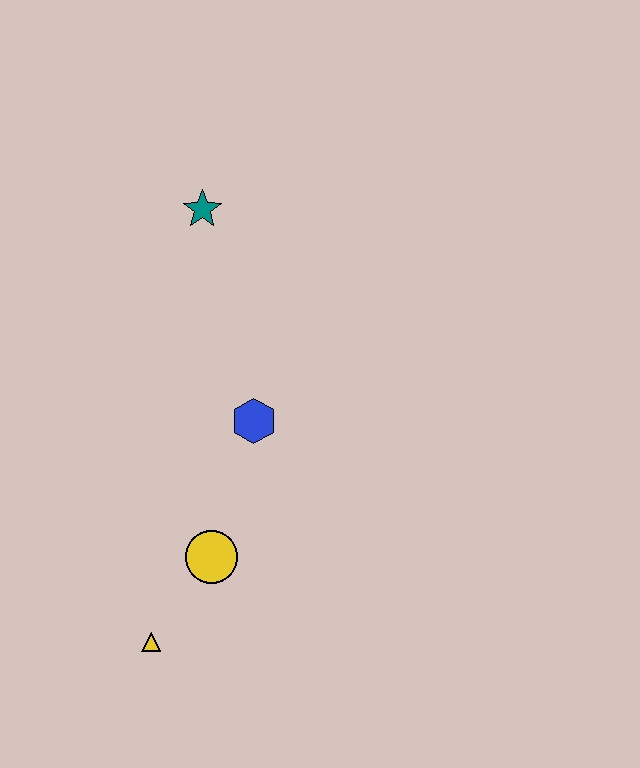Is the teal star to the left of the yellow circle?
Yes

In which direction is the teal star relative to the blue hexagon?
The teal star is above the blue hexagon.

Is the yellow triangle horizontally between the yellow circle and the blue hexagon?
No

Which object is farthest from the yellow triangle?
The teal star is farthest from the yellow triangle.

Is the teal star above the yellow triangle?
Yes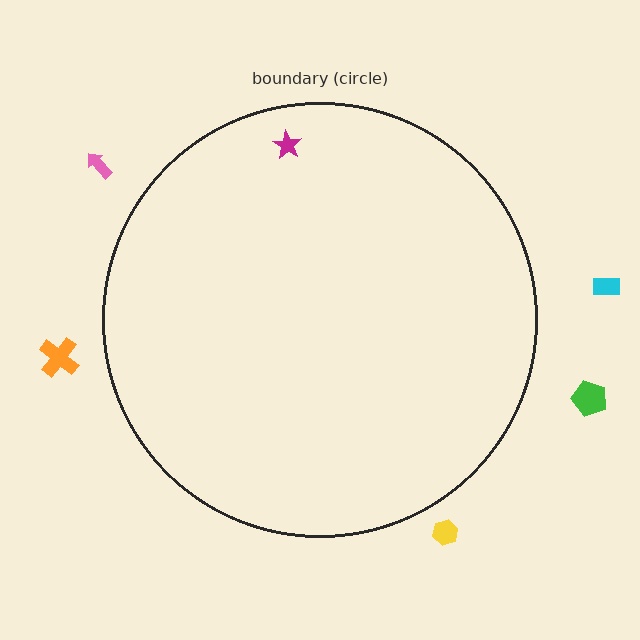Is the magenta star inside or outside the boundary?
Inside.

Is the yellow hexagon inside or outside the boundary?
Outside.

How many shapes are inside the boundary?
1 inside, 5 outside.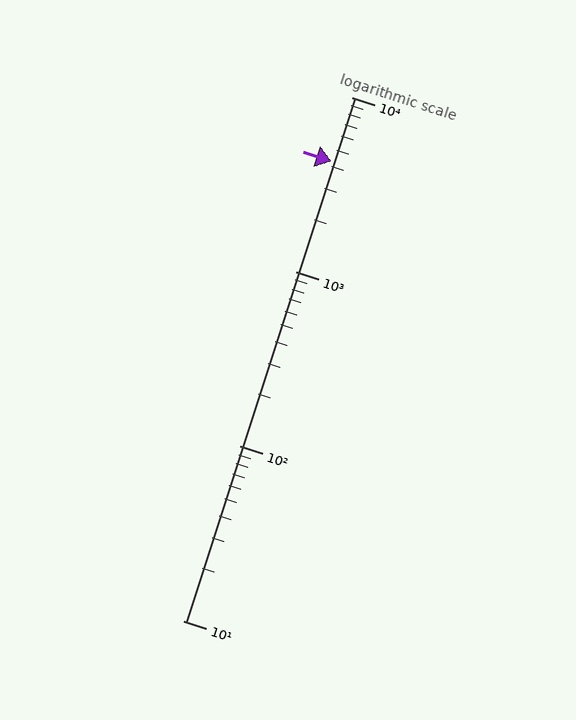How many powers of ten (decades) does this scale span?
The scale spans 3 decades, from 10 to 10000.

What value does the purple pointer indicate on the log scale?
The pointer indicates approximately 4300.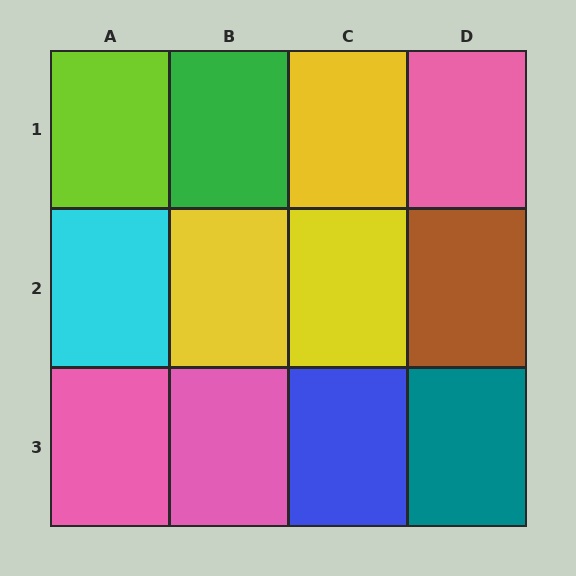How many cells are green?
1 cell is green.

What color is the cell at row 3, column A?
Pink.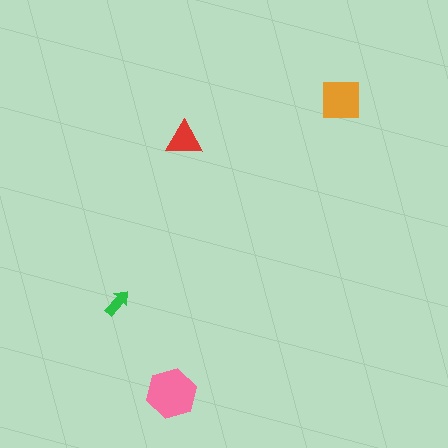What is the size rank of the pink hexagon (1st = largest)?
1st.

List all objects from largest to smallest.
The pink hexagon, the orange square, the red triangle, the green arrow.